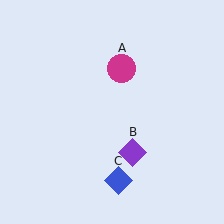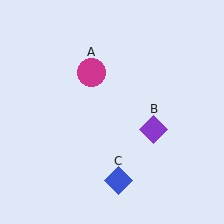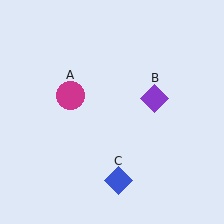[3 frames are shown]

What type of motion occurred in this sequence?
The magenta circle (object A), purple diamond (object B) rotated counterclockwise around the center of the scene.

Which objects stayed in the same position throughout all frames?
Blue diamond (object C) remained stationary.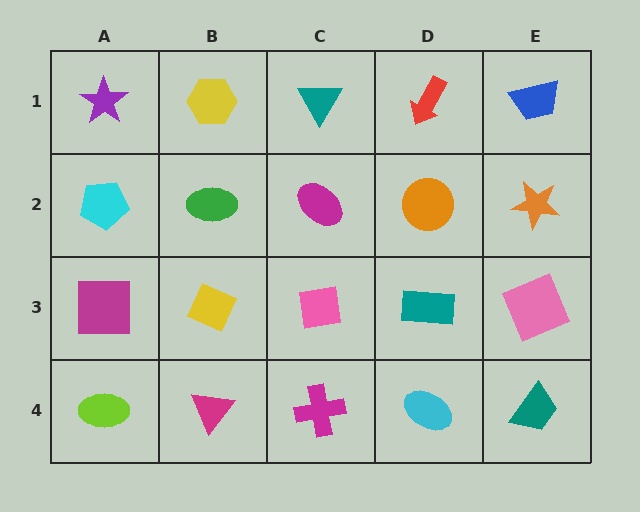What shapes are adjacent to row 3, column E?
An orange star (row 2, column E), a teal trapezoid (row 4, column E), a teal rectangle (row 3, column D).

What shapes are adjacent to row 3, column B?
A green ellipse (row 2, column B), a magenta triangle (row 4, column B), a magenta square (row 3, column A), a pink square (row 3, column C).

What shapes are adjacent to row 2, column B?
A yellow hexagon (row 1, column B), a yellow diamond (row 3, column B), a cyan pentagon (row 2, column A), a magenta ellipse (row 2, column C).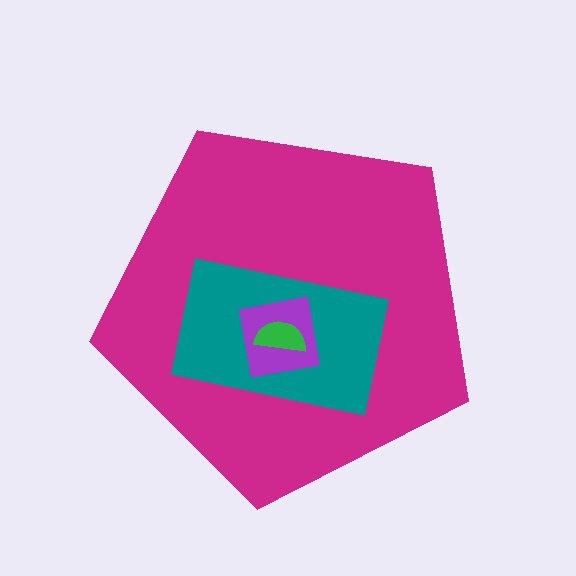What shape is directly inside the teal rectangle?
The purple square.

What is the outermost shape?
The magenta pentagon.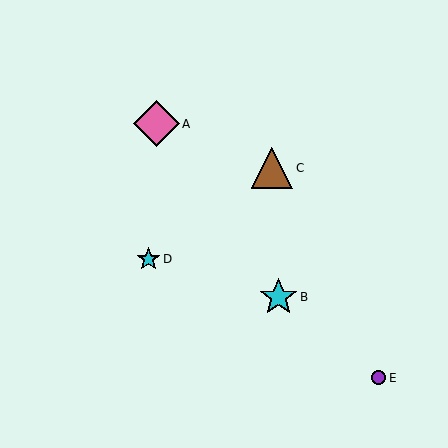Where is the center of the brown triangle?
The center of the brown triangle is at (272, 168).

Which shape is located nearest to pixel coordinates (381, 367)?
The purple circle (labeled E) at (379, 378) is nearest to that location.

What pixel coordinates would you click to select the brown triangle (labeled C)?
Click at (272, 168) to select the brown triangle C.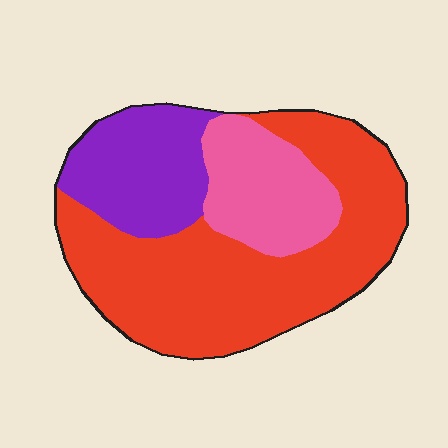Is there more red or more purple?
Red.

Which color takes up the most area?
Red, at roughly 60%.